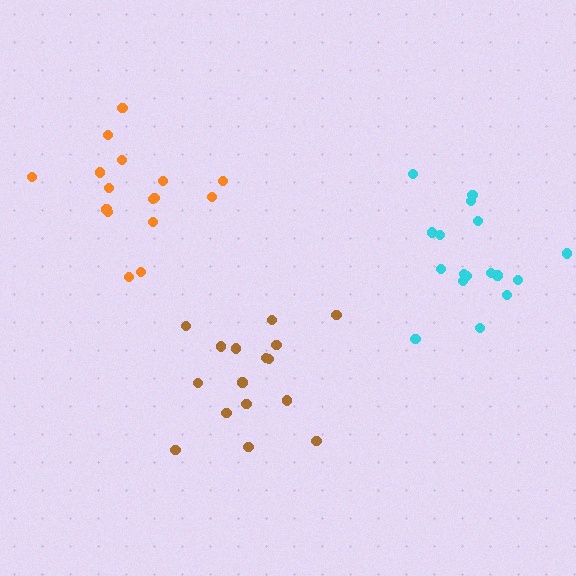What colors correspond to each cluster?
The clusters are colored: orange, brown, cyan.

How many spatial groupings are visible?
There are 3 spatial groupings.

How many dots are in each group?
Group 1: 16 dots, Group 2: 16 dots, Group 3: 17 dots (49 total).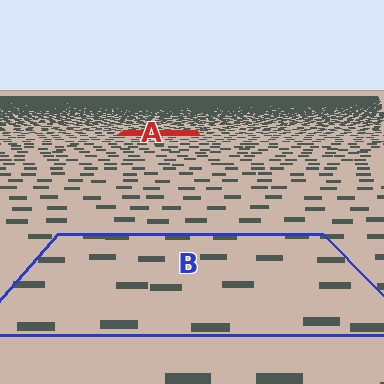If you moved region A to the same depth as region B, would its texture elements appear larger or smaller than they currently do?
They would appear larger. At a closer depth, the same texture elements are projected at a bigger on-screen size.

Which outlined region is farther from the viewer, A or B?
Region A is farther from the viewer — the texture elements inside it appear smaller and more densely packed.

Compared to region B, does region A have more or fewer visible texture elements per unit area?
Region A has more texture elements per unit area — they are packed more densely because it is farther away.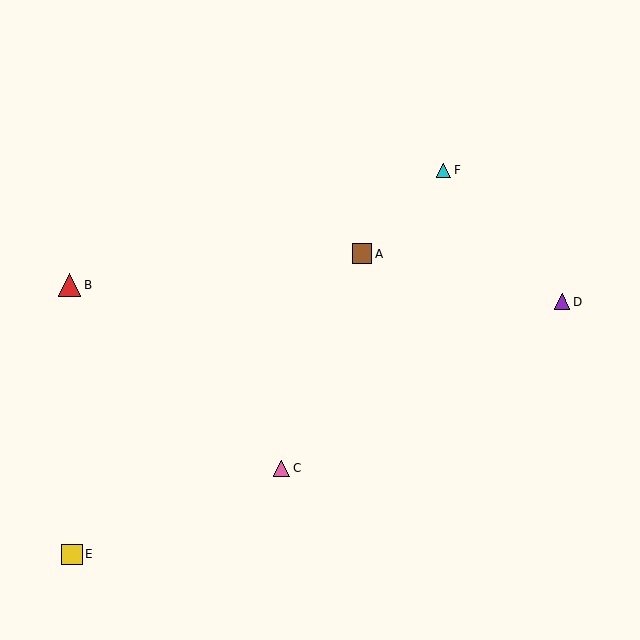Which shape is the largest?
The red triangle (labeled B) is the largest.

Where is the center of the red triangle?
The center of the red triangle is at (70, 285).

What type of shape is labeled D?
Shape D is a purple triangle.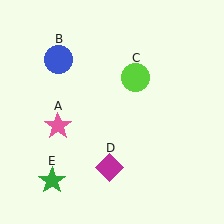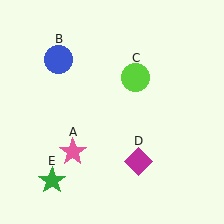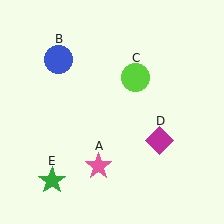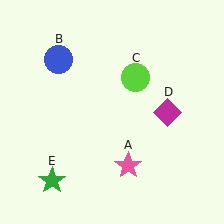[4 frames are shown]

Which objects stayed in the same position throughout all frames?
Blue circle (object B) and lime circle (object C) and green star (object E) remained stationary.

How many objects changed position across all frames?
2 objects changed position: pink star (object A), magenta diamond (object D).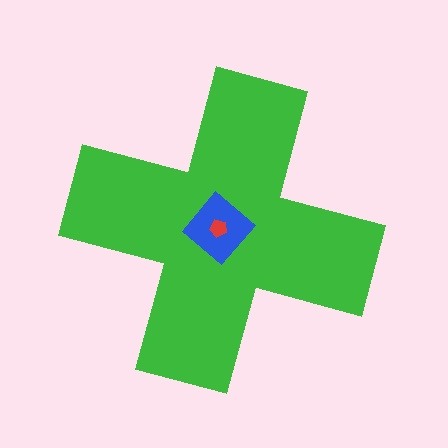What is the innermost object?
The red pentagon.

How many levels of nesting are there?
3.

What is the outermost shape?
The green cross.